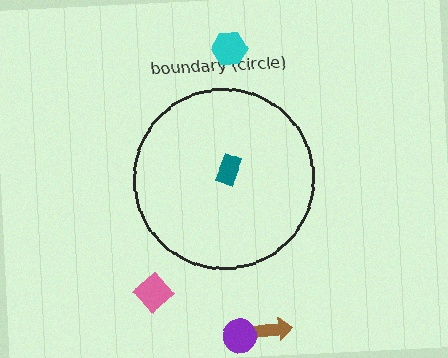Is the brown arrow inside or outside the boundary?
Outside.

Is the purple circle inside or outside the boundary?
Outside.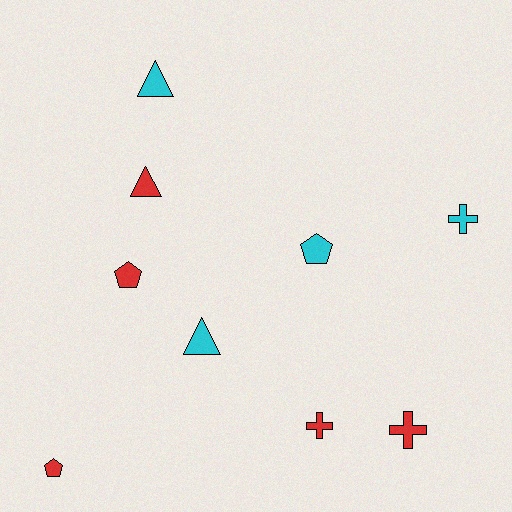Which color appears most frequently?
Red, with 5 objects.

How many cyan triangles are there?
There are 2 cyan triangles.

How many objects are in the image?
There are 9 objects.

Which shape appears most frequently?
Triangle, with 3 objects.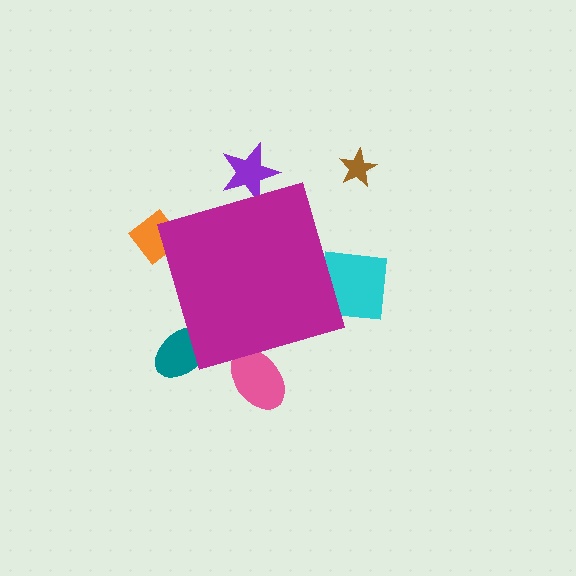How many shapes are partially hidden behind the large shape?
5 shapes are partially hidden.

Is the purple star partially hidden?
Yes, the purple star is partially hidden behind the magenta diamond.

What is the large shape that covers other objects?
A magenta diamond.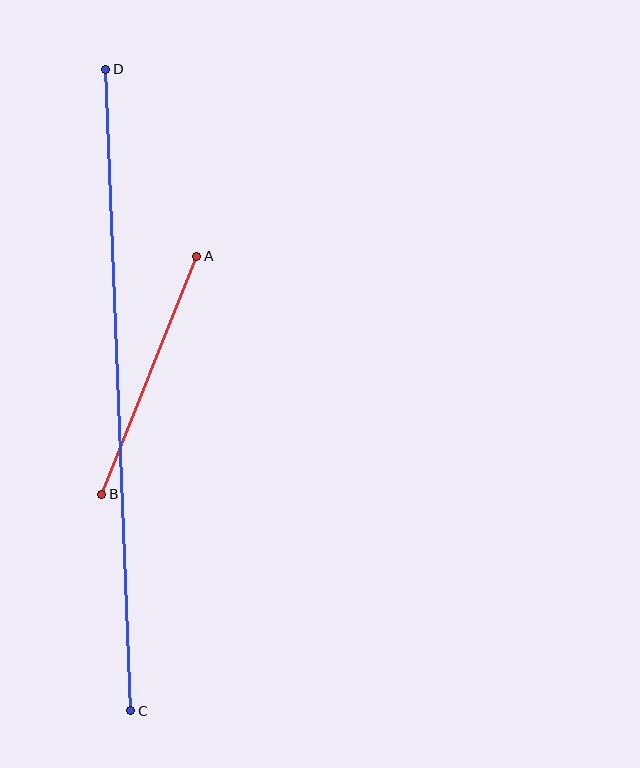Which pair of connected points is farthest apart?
Points C and D are farthest apart.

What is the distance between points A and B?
The distance is approximately 256 pixels.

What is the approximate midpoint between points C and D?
The midpoint is at approximately (118, 390) pixels.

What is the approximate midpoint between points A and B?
The midpoint is at approximately (149, 375) pixels.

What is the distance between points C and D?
The distance is approximately 642 pixels.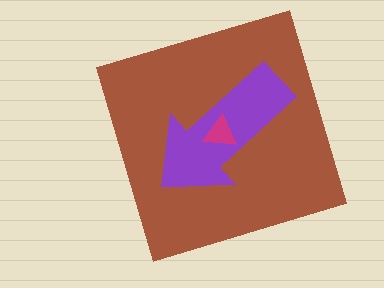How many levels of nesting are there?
3.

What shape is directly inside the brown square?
The purple arrow.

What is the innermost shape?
The magenta triangle.